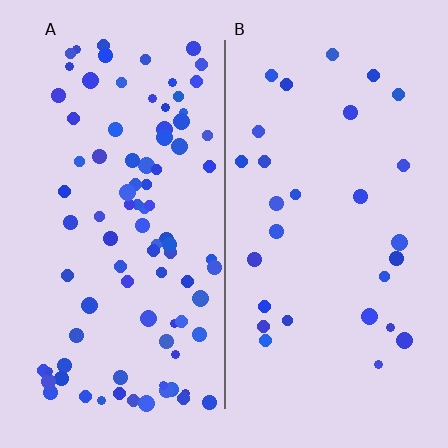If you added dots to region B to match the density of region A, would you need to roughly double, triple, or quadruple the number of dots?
Approximately triple.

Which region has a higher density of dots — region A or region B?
A (the left).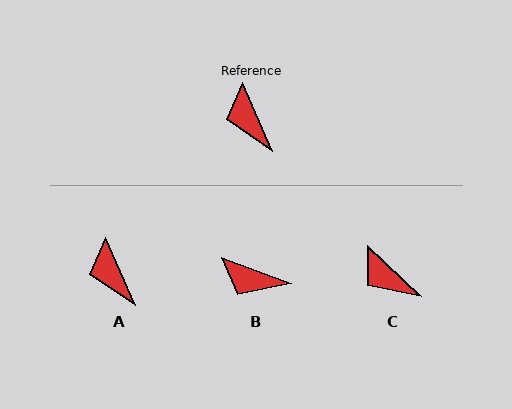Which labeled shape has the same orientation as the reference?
A.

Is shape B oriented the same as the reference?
No, it is off by about 46 degrees.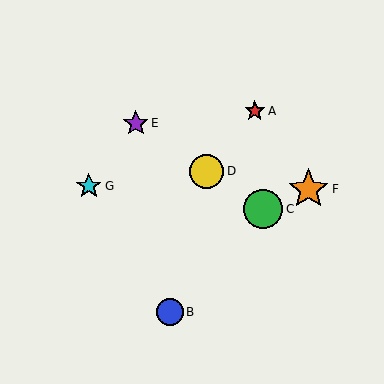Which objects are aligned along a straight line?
Objects C, D, E are aligned along a straight line.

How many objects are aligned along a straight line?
3 objects (C, D, E) are aligned along a straight line.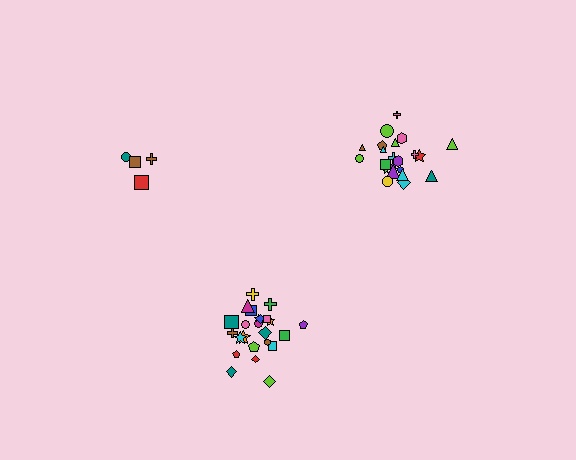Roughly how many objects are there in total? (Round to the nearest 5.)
Roughly 50 objects in total.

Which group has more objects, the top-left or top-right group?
The top-right group.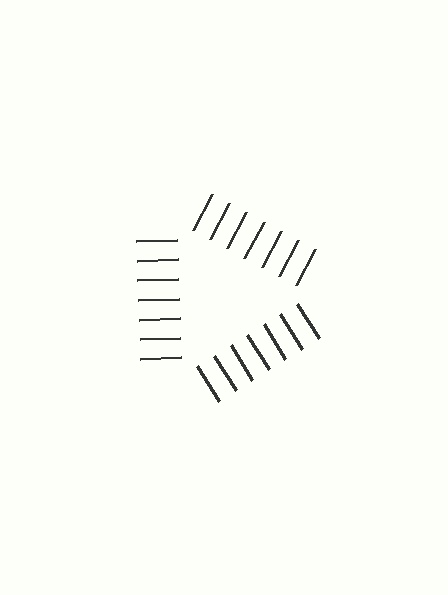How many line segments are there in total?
21 — 7 along each of the 3 edges.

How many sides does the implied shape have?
3 sides — the line-ends trace a triangle.